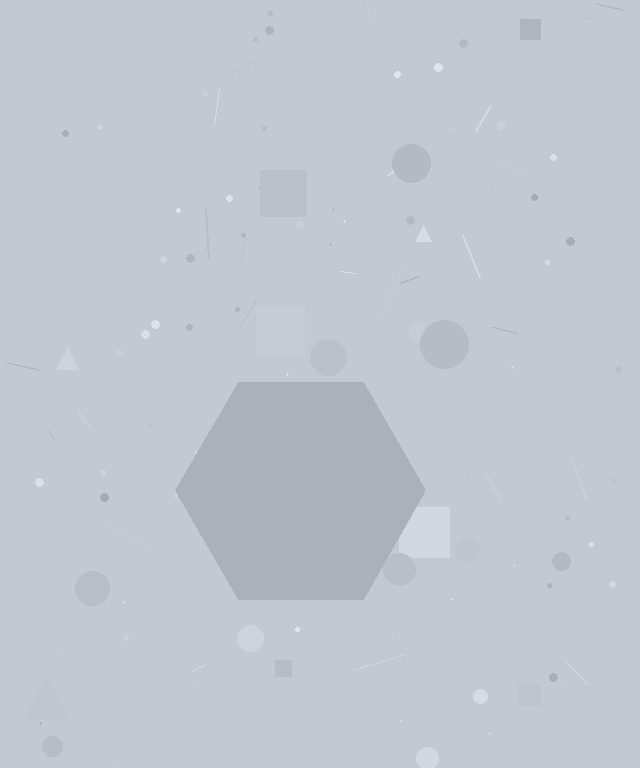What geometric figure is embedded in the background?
A hexagon is embedded in the background.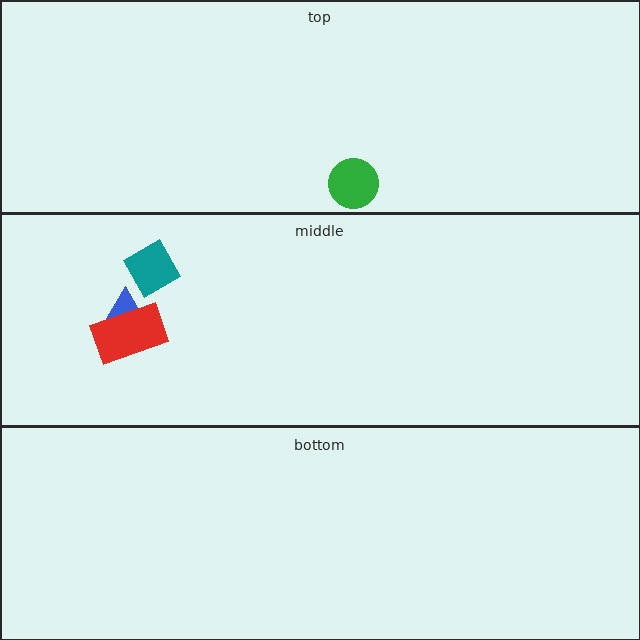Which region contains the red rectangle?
The middle region.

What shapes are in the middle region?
The teal diamond, the blue triangle, the red rectangle.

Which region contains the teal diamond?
The middle region.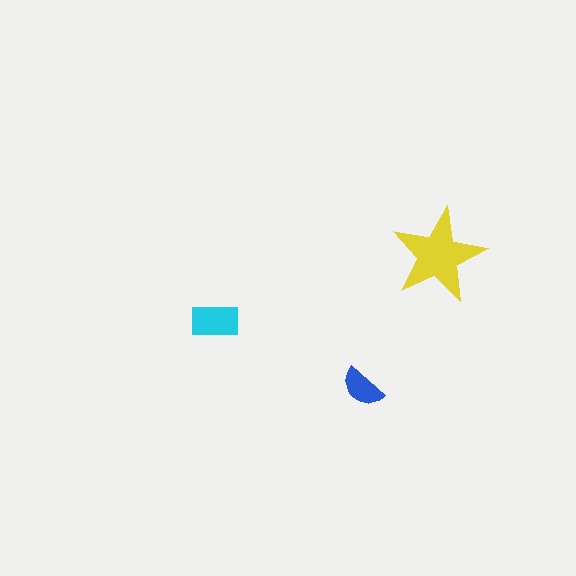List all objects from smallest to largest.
The blue semicircle, the cyan rectangle, the yellow star.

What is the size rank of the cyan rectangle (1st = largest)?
2nd.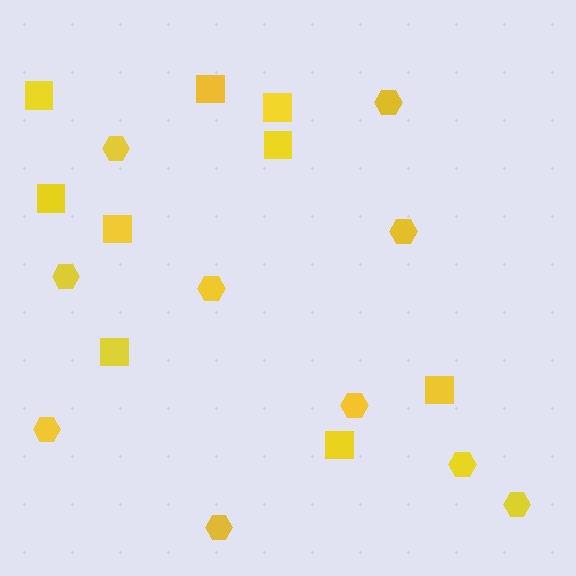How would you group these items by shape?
There are 2 groups: one group of squares (9) and one group of hexagons (10).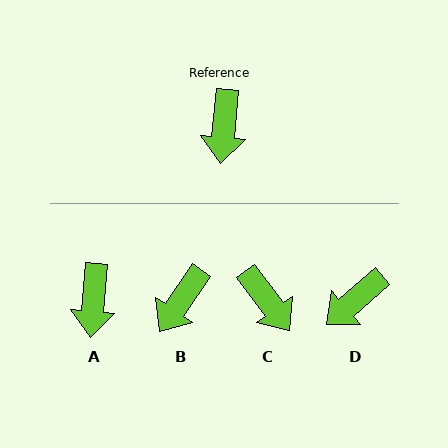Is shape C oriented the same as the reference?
No, it is off by about 42 degrees.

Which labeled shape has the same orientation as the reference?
A.